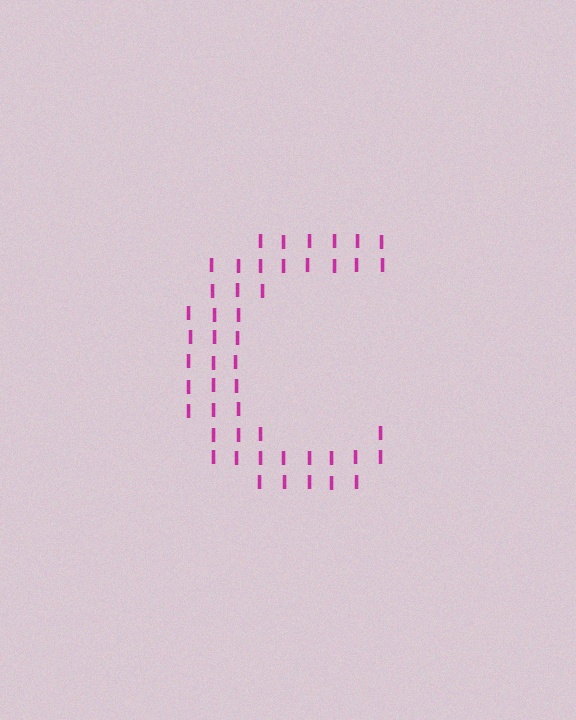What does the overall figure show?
The overall figure shows the letter C.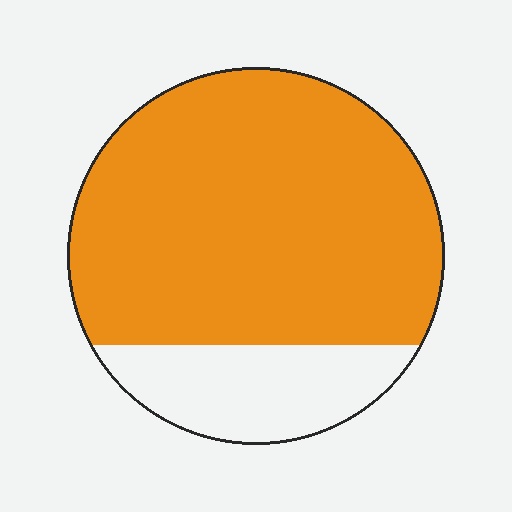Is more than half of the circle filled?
Yes.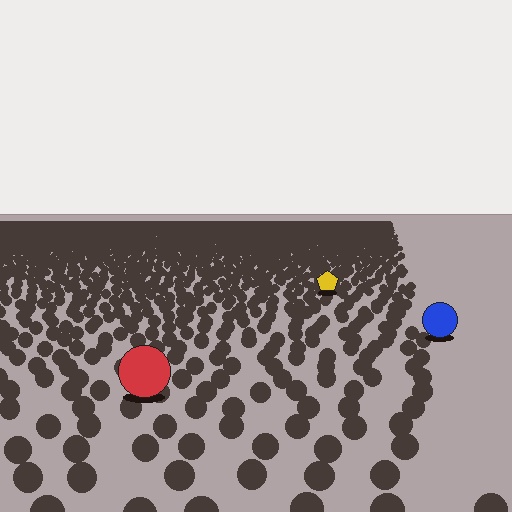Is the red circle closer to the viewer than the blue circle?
Yes. The red circle is closer — you can tell from the texture gradient: the ground texture is coarser near it.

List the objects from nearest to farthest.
From nearest to farthest: the red circle, the blue circle, the yellow pentagon.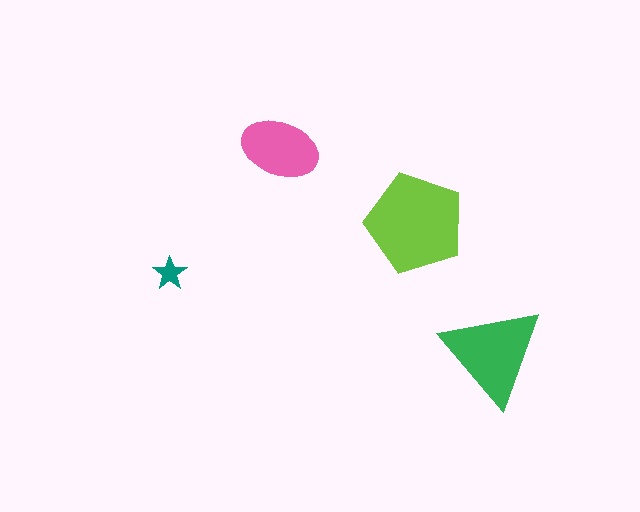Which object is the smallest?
The teal star.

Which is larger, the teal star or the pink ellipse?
The pink ellipse.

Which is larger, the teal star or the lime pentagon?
The lime pentagon.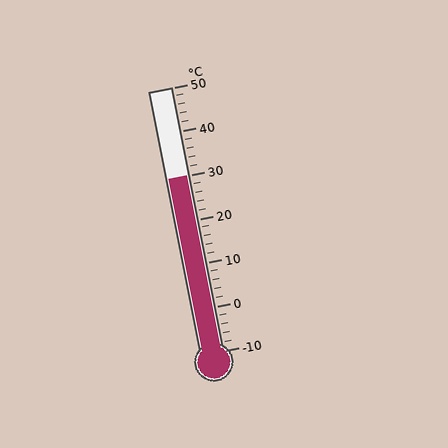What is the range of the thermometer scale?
The thermometer scale ranges from -10°C to 50°C.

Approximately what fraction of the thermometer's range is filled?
The thermometer is filled to approximately 65% of its range.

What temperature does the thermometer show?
The thermometer shows approximately 30°C.